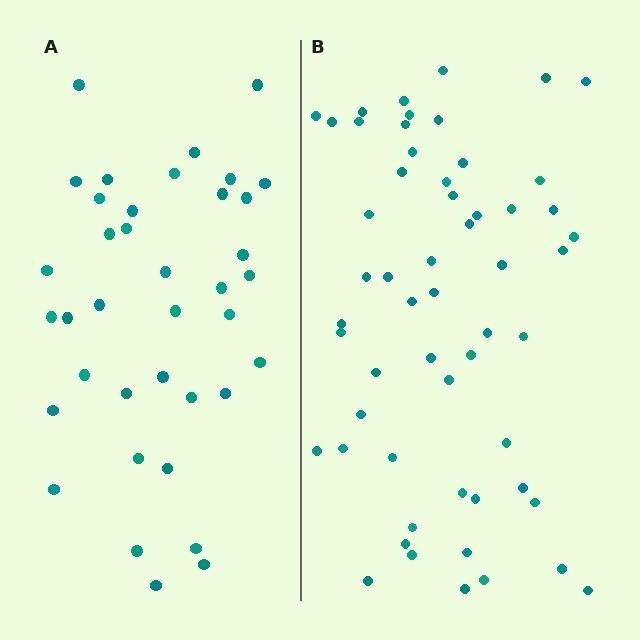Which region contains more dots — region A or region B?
Region B (the right region) has more dots.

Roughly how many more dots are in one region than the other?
Region B has approximately 20 more dots than region A.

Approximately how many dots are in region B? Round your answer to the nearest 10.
About 60 dots. (The exact count is 56, which rounds to 60.)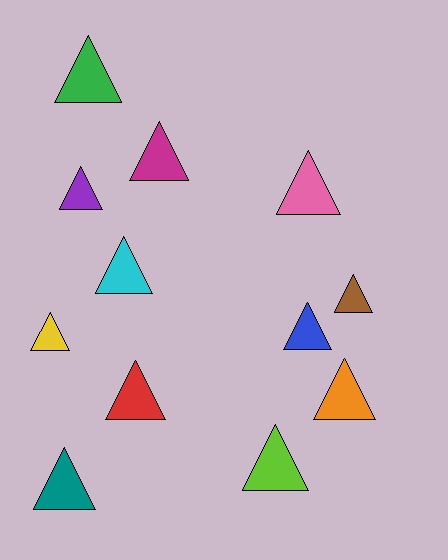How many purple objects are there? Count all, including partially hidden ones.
There is 1 purple object.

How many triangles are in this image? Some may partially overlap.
There are 12 triangles.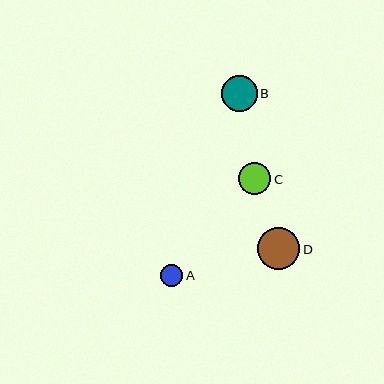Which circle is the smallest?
Circle A is the smallest with a size of approximately 22 pixels.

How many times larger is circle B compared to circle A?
Circle B is approximately 1.6 times the size of circle A.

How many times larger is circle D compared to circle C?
Circle D is approximately 1.3 times the size of circle C.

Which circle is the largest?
Circle D is the largest with a size of approximately 42 pixels.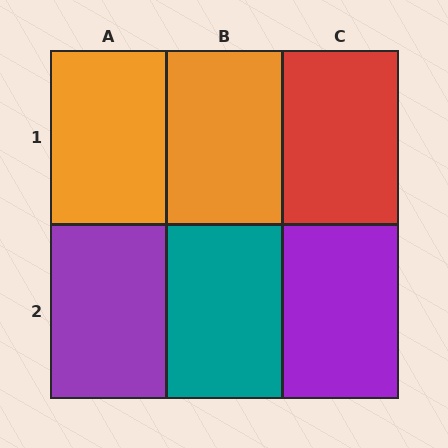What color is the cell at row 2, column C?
Purple.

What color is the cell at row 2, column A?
Purple.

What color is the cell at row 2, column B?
Teal.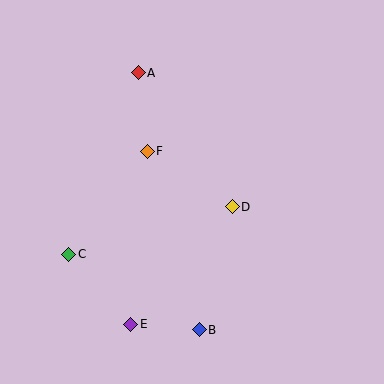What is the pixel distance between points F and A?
The distance between F and A is 79 pixels.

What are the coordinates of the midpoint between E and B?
The midpoint between E and B is at (165, 327).